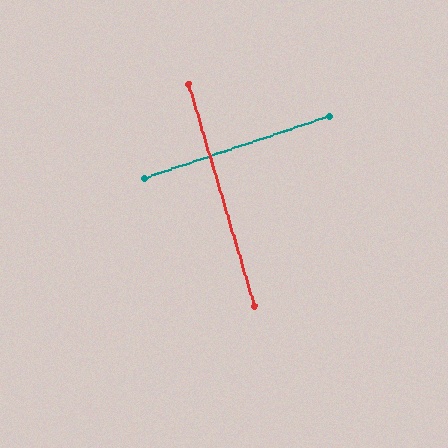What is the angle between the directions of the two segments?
Approximately 88 degrees.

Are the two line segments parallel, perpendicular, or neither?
Perpendicular — they meet at approximately 88°.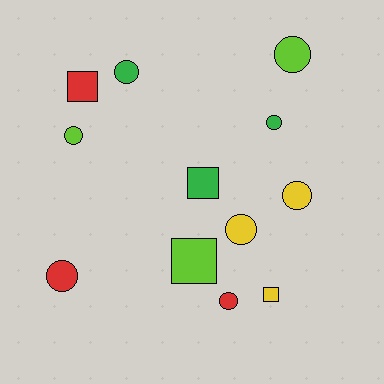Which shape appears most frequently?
Circle, with 8 objects.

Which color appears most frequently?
Green, with 3 objects.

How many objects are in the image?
There are 12 objects.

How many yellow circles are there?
There are 2 yellow circles.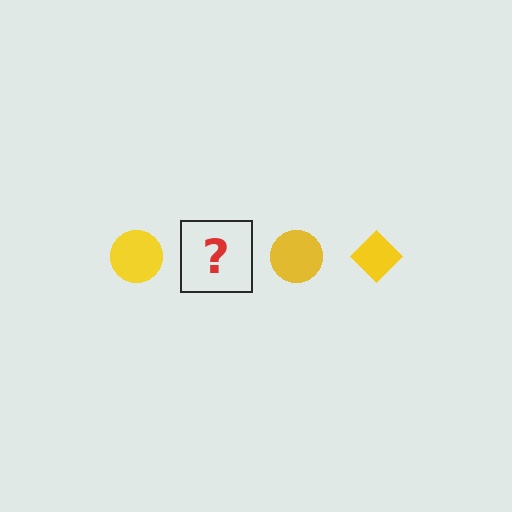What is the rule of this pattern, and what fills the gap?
The rule is that the pattern cycles through circle, diamond shapes in yellow. The gap should be filled with a yellow diamond.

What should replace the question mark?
The question mark should be replaced with a yellow diamond.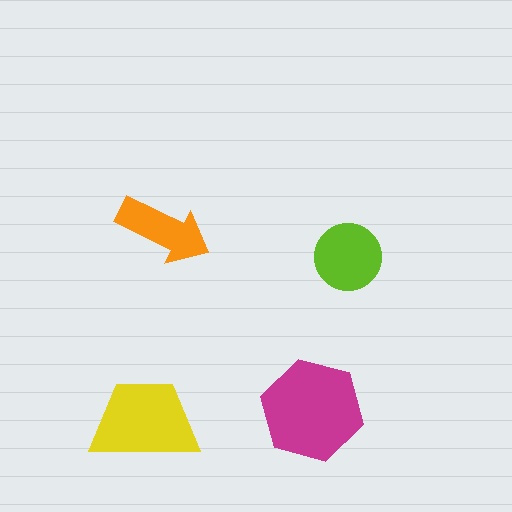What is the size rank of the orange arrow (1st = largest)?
4th.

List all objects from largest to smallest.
The magenta hexagon, the yellow trapezoid, the lime circle, the orange arrow.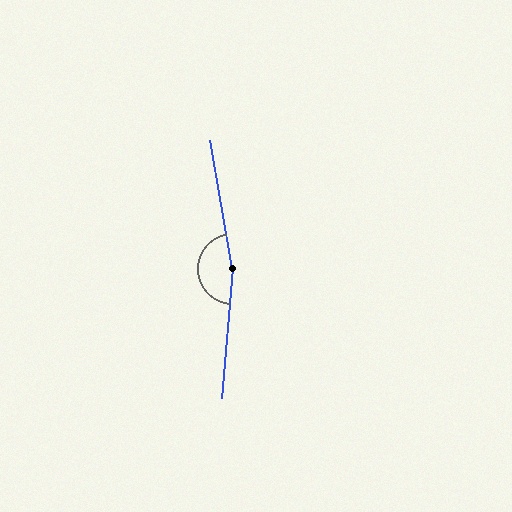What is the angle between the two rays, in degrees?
Approximately 165 degrees.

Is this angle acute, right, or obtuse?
It is obtuse.